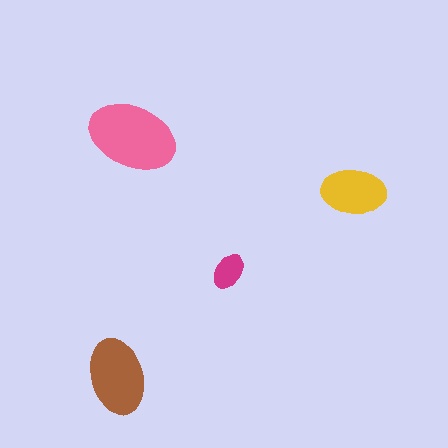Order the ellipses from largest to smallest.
the pink one, the brown one, the yellow one, the magenta one.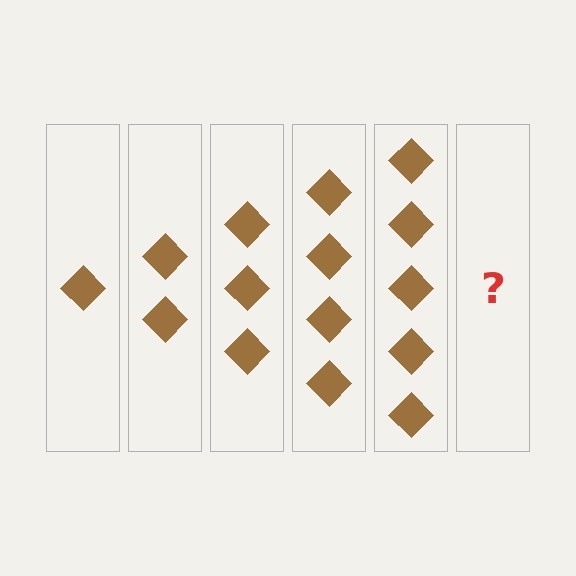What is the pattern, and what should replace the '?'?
The pattern is that each step adds one more diamond. The '?' should be 6 diamonds.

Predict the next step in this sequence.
The next step is 6 diamonds.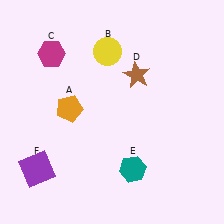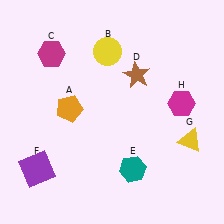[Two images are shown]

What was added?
A yellow triangle (G), a magenta hexagon (H) were added in Image 2.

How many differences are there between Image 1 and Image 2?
There are 2 differences between the two images.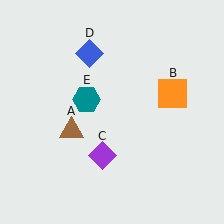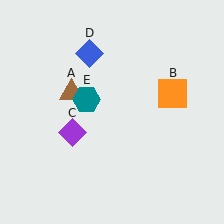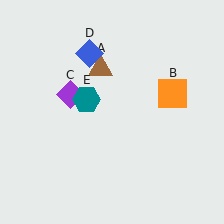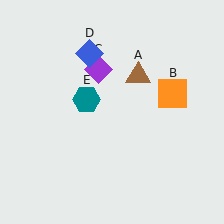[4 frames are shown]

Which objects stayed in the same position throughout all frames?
Orange square (object B) and blue diamond (object D) and teal hexagon (object E) remained stationary.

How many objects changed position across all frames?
2 objects changed position: brown triangle (object A), purple diamond (object C).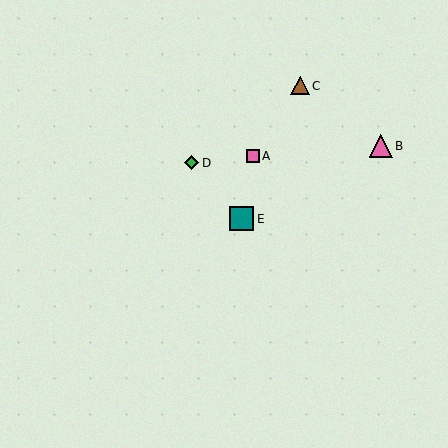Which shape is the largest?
The teal square (labeled E) is the largest.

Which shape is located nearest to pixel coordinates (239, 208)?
The teal square (labeled E) at (242, 219) is nearest to that location.